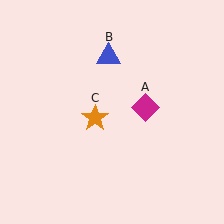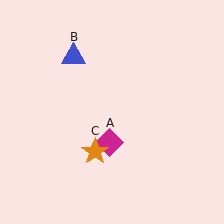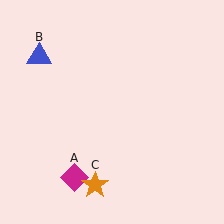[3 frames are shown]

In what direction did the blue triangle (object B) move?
The blue triangle (object B) moved left.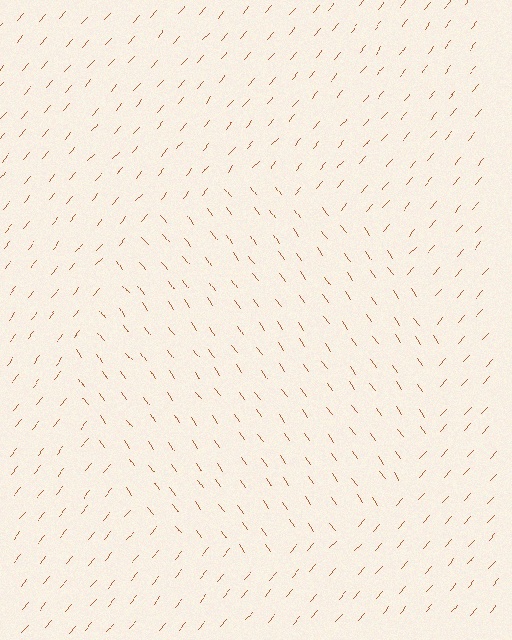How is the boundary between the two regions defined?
The boundary is defined purely by a change in line orientation (approximately 77 degrees difference). All lines are the same color and thickness.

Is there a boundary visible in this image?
Yes, there is a texture boundary formed by a change in line orientation.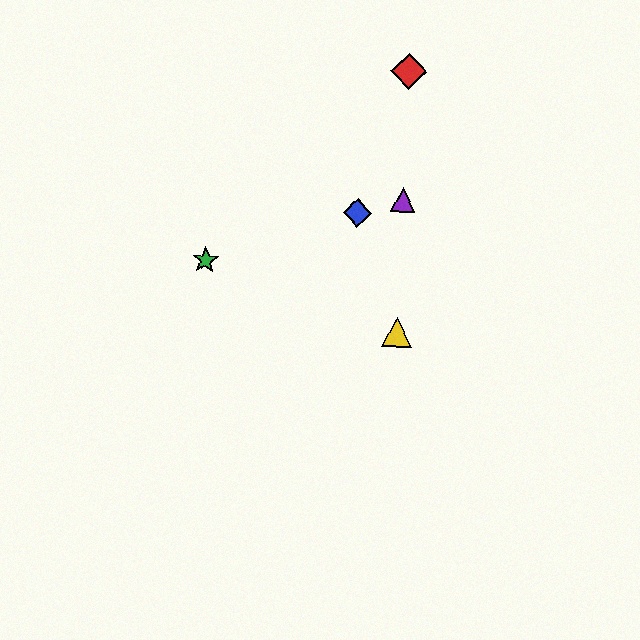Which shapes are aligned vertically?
The red diamond, the yellow triangle, the purple triangle are aligned vertically.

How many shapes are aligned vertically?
3 shapes (the red diamond, the yellow triangle, the purple triangle) are aligned vertically.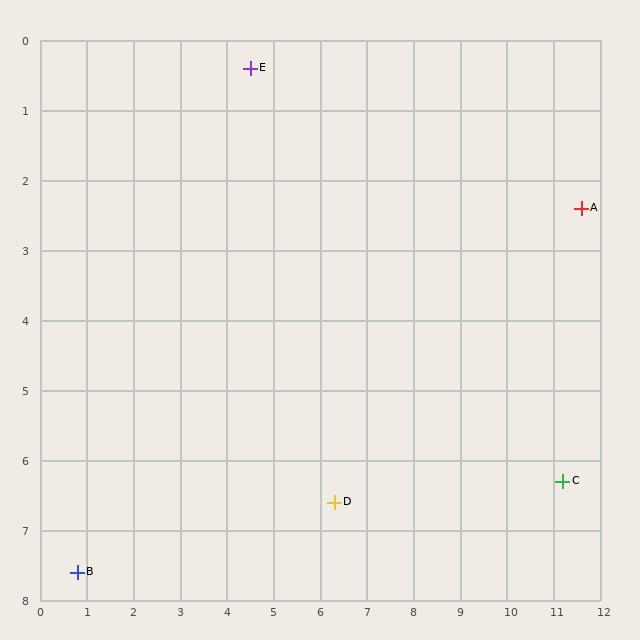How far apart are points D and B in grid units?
Points D and B are about 5.6 grid units apart.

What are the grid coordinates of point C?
Point C is at approximately (11.2, 6.3).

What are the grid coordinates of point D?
Point D is at approximately (6.3, 6.6).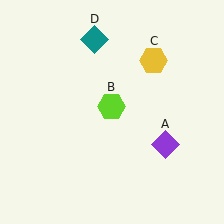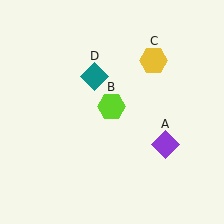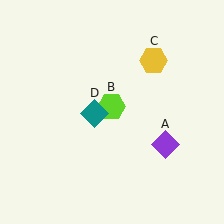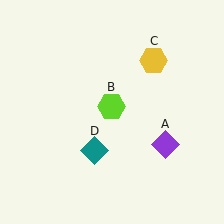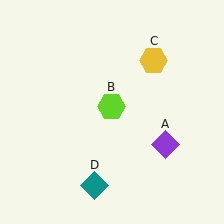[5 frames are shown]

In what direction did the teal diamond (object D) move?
The teal diamond (object D) moved down.